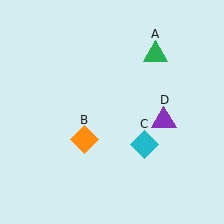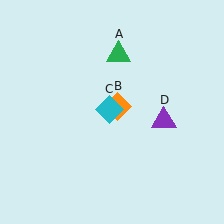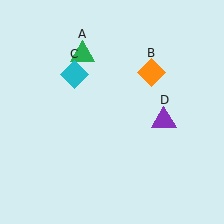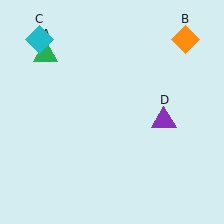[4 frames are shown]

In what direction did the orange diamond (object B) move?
The orange diamond (object B) moved up and to the right.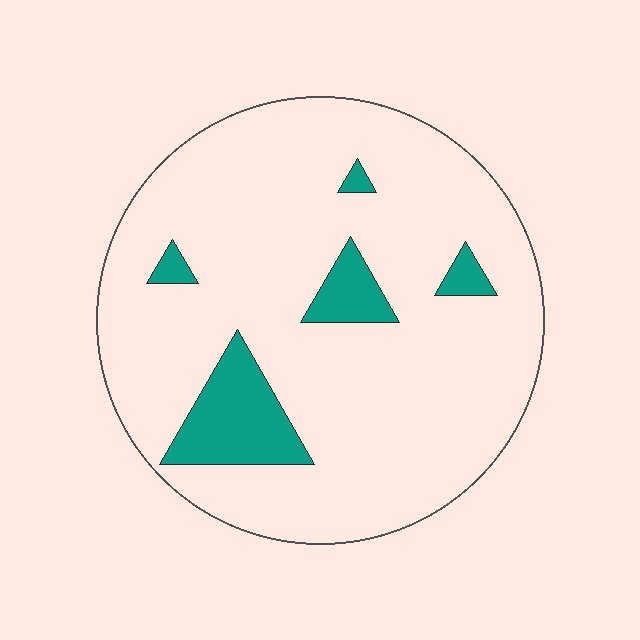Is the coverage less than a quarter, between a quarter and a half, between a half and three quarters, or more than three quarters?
Less than a quarter.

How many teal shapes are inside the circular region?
5.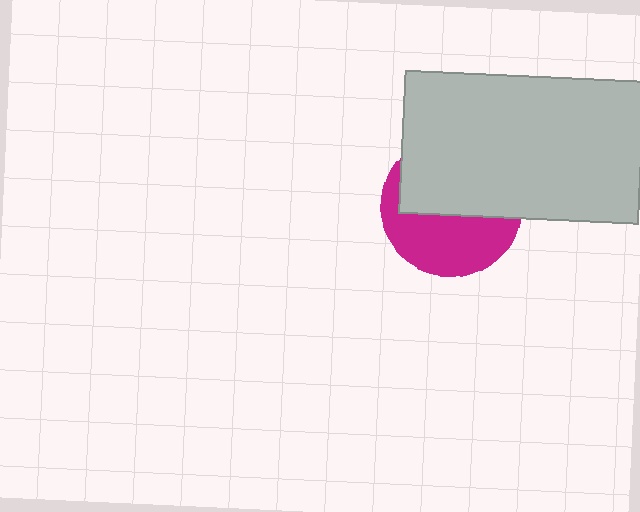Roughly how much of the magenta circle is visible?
About half of it is visible (roughly 46%).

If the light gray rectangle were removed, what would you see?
You would see the complete magenta circle.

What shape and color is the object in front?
The object in front is a light gray rectangle.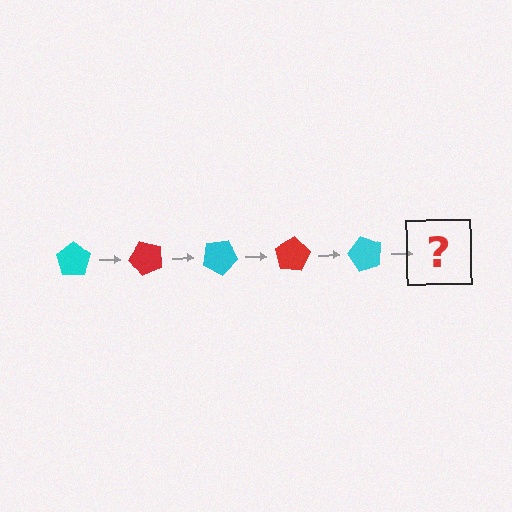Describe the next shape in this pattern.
It should be a red pentagon, rotated 250 degrees from the start.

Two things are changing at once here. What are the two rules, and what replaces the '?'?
The two rules are that it rotates 50 degrees each step and the color cycles through cyan and red. The '?' should be a red pentagon, rotated 250 degrees from the start.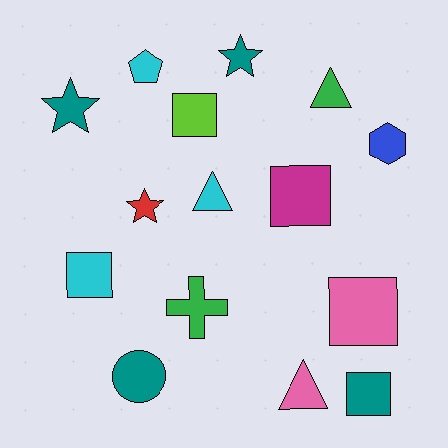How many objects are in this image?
There are 15 objects.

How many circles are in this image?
There is 1 circle.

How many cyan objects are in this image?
There are 3 cyan objects.